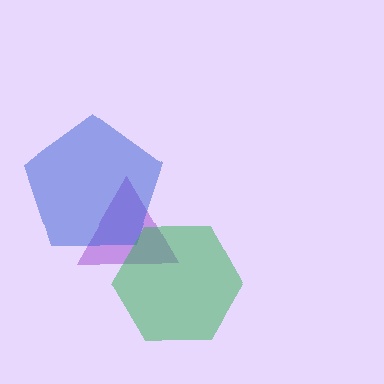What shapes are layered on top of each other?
The layered shapes are: a purple triangle, a blue pentagon, a green hexagon.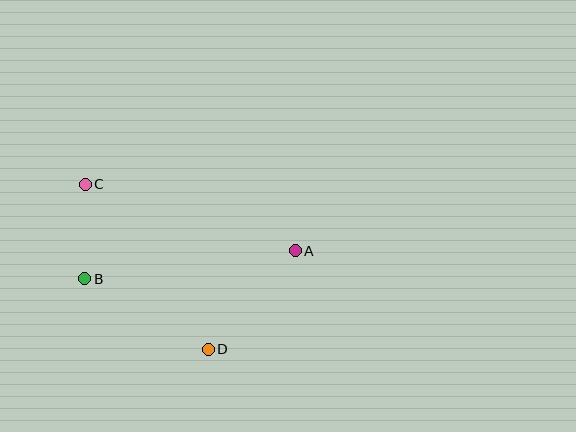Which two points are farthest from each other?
Points A and C are farthest from each other.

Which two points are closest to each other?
Points B and C are closest to each other.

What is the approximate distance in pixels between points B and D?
The distance between B and D is approximately 142 pixels.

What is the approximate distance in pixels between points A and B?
The distance between A and B is approximately 212 pixels.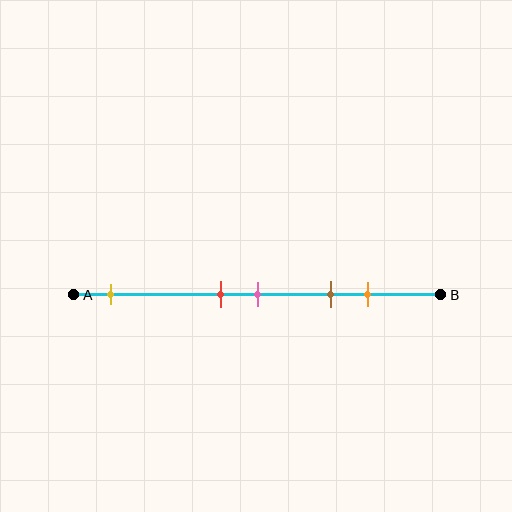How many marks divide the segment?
There are 5 marks dividing the segment.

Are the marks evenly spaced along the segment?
No, the marks are not evenly spaced.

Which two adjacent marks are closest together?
The red and pink marks are the closest adjacent pair.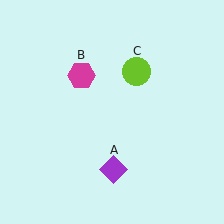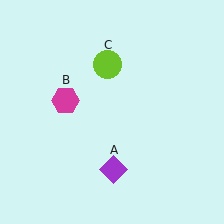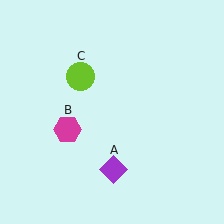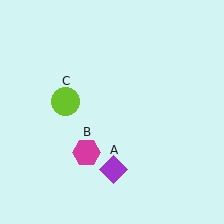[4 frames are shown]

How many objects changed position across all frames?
2 objects changed position: magenta hexagon (object B), lime circle (object C).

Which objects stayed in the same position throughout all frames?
Purple diamond (object A) remained stationary.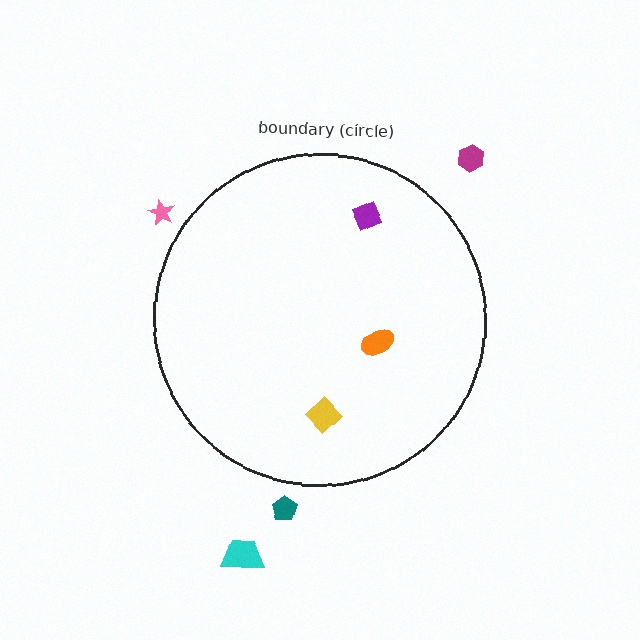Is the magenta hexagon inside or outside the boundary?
Outside.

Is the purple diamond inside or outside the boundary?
Inside.